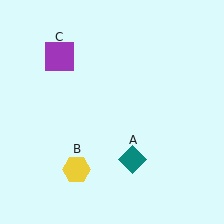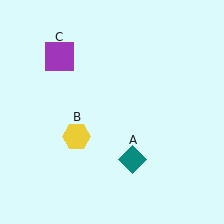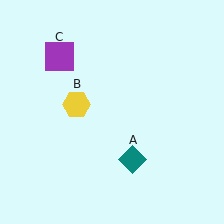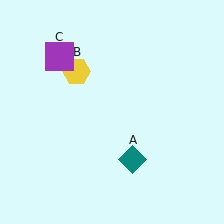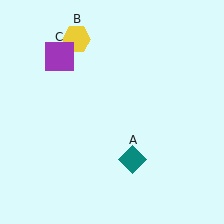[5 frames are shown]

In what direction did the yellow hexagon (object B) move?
The yellow hexagon (object B) moved up.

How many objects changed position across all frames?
1 object changed position: yellow hexagon (object B).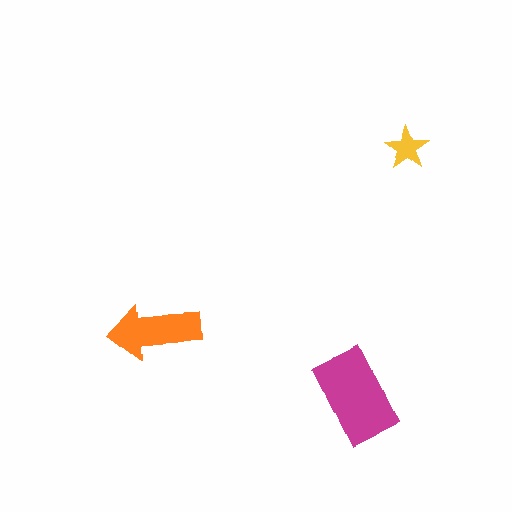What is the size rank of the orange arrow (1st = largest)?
2nd.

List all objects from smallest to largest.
The yellow star, the orange arrow, the magenta rectangle.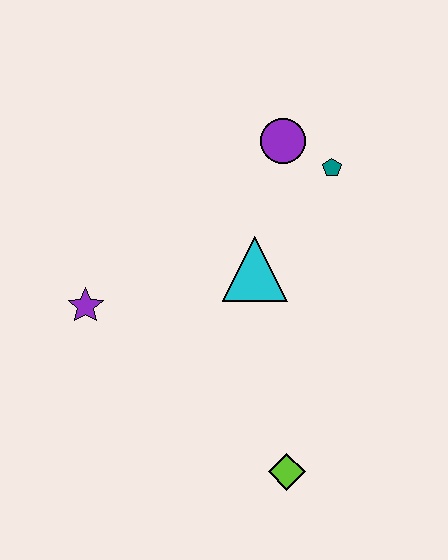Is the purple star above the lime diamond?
Yes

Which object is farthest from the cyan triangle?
The lime diamond is farthest from the cyan triangle.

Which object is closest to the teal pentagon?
The purple circle is closest to the teal pentagon.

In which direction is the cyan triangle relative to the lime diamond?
The cyan triangle is above the lime diamond.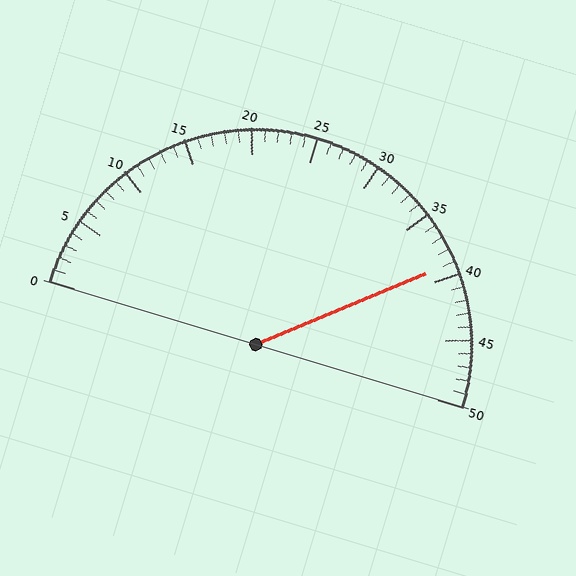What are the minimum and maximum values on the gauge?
The gauge ranges from 0 to 50.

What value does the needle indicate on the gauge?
The needle indicates approximately 39.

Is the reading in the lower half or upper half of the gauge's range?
The reading is in the upper half of the range (0 to 50).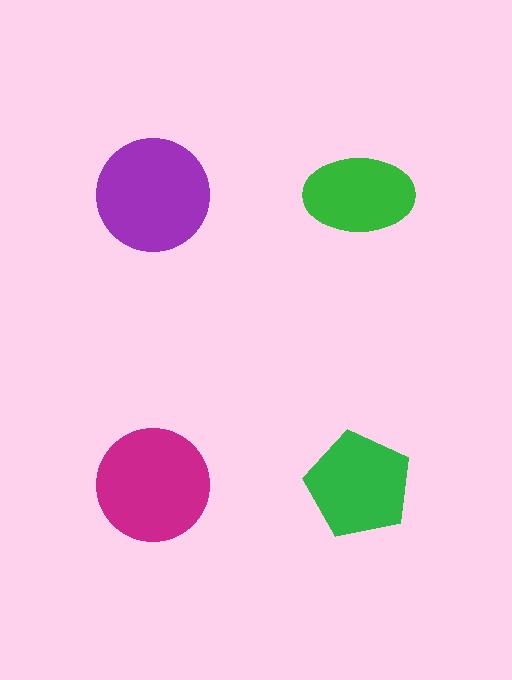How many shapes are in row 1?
2 shapes.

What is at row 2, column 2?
A green pentagon.